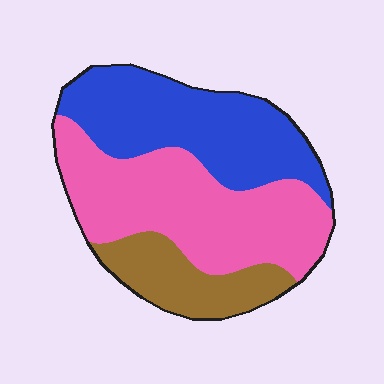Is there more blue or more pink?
Pink.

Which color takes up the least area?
Brown, at roughly 20%.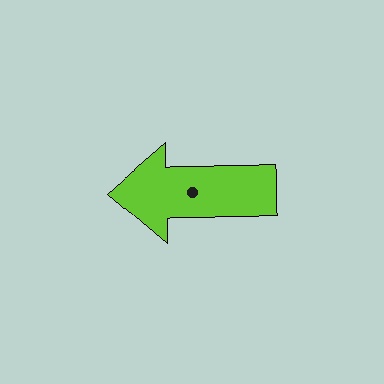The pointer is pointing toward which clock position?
Roughly 9 o'clock.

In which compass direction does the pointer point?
West.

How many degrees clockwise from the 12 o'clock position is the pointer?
Approximately 270 degrees.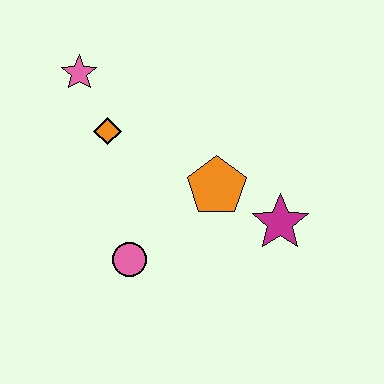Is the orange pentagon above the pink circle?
Yes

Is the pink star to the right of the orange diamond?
No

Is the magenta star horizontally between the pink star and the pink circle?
No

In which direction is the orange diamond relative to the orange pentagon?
The orange diamond is to the left of the orange pentagon.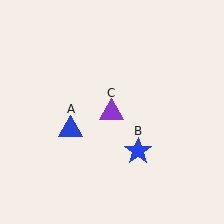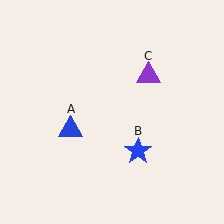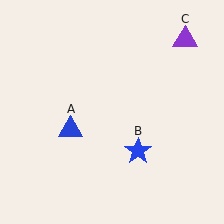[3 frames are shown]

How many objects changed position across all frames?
1 object changed position: purple triangle (object C).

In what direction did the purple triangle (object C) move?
The purple triangle (object C) moved up and to the right.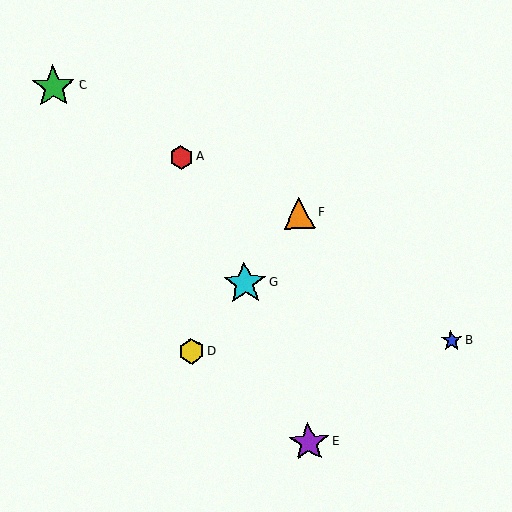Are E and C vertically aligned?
No, E is at x≈309 and C is at x≈54.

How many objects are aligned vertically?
2 objects (E, F) are aligned vertically.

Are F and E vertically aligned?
Yes, both are at x≈299.